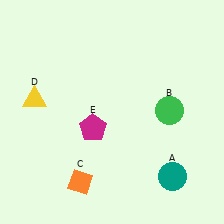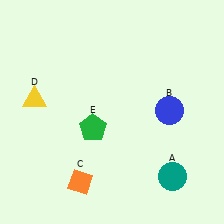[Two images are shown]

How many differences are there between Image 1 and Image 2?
There are 2 differences between the two images.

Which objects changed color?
B changed from green to blue. E changed from magenta to green.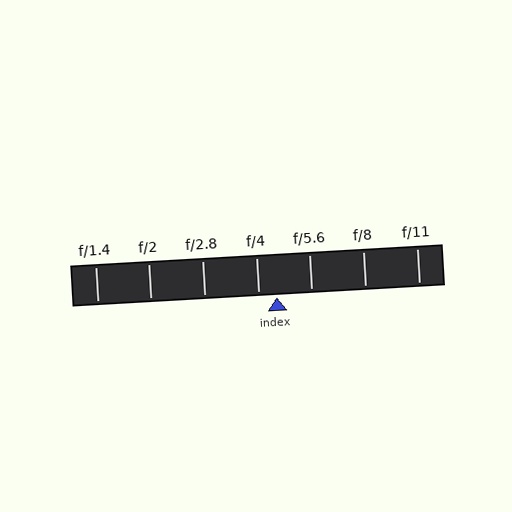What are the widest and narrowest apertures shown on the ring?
The widest aperture shown is f/1.4 and the narrowest is f/11.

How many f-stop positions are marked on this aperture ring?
There are 7 f-stop positions marked.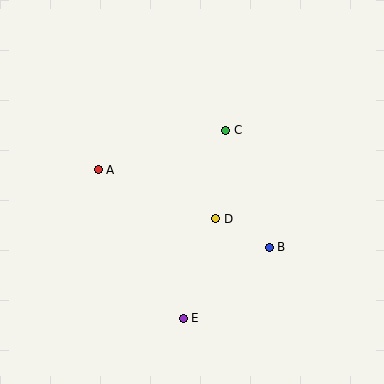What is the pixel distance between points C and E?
The distance between C and E is 193 pixels.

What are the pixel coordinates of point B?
Point B is at (269, 247).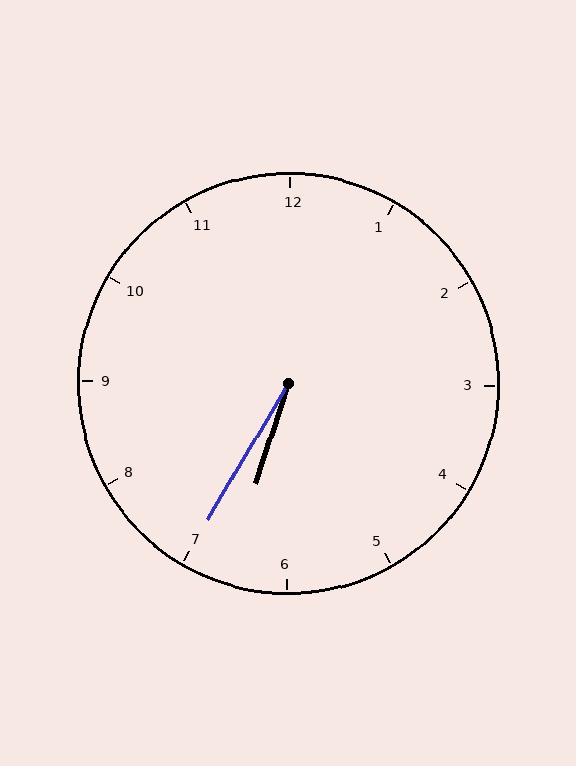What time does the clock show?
6:35.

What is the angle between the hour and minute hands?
Approximately 12 degrees.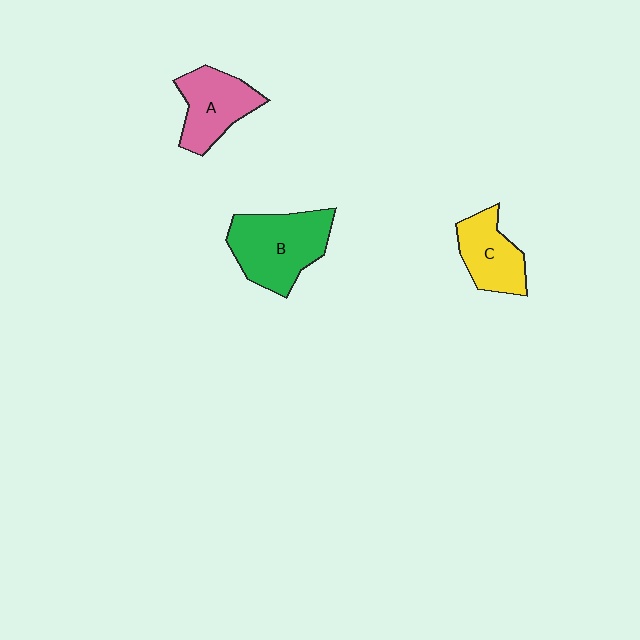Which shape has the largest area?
Shape B (green).